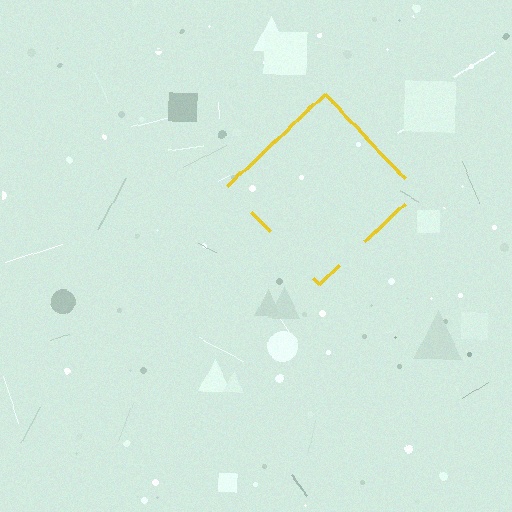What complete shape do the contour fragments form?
The contour fragments form a diamond.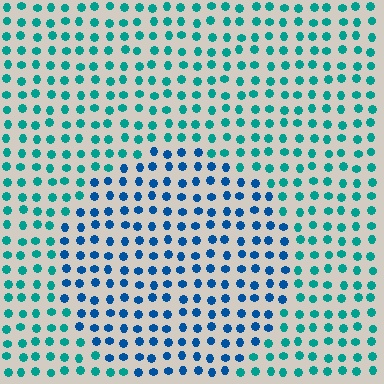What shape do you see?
I see a circle.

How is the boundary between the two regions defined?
The boundary is defined purely by a slight shift in hue (about 36 degrees). Spacing, size, and orientation are identical on both sides.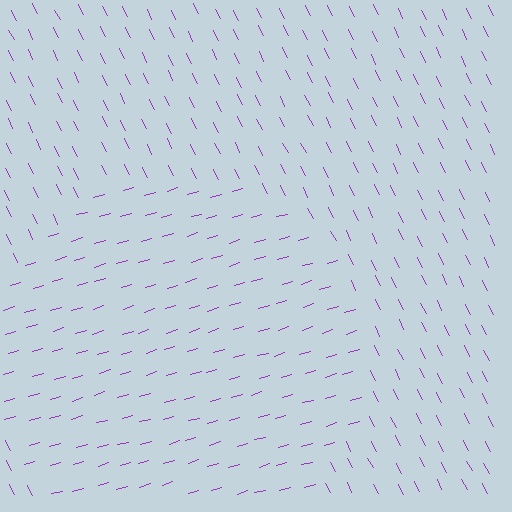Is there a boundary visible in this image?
Yes, there is a texture boundary formed by a change in line orientation.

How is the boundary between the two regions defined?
The boundary is defined purely by a change in line orientation (approximately 81 degrees difference). All lines are the same color and thickness.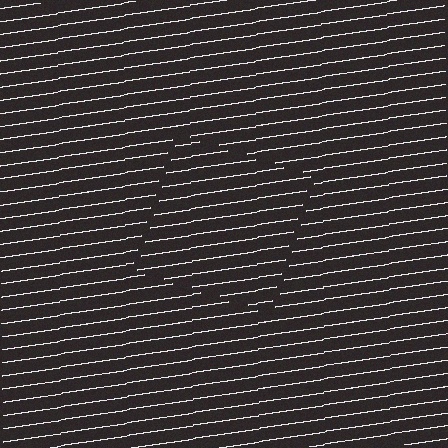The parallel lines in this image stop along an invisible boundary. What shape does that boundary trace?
An illusory square. The interior of the shape contains the same grating, shifted by half a period — the contour is defined by the phase discontinuity where line-ends from the inner and outer gratings abut.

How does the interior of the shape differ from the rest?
The interior of the shape contains the same grating, shifted by half a period — the contour is defined by the phase discontinuity where line-ends from the inner and outer gratings abut.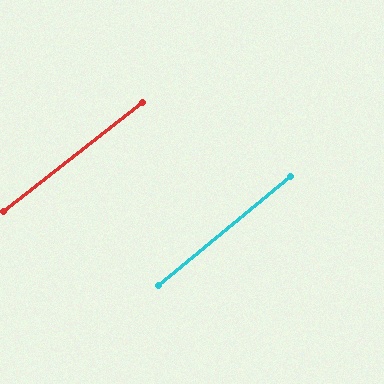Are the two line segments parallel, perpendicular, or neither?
Parallel — their directions differ by only 1.6°.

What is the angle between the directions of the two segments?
Approximately 2 degrees.